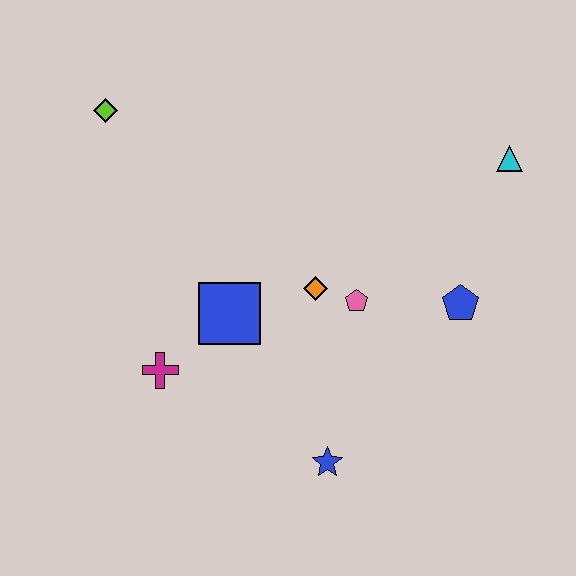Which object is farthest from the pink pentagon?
The lime diamond is farthest from the pink pentagon.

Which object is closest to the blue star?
The pink pentagon is closest to the blue star.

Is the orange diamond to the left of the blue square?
No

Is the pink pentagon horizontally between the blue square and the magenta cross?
No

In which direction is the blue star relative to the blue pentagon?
The blue star is below the blue pentagon.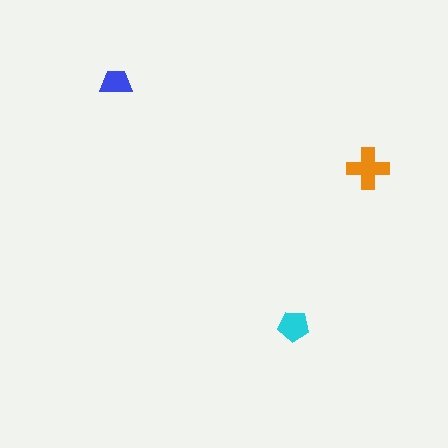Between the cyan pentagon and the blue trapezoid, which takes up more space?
The cyan pentagon.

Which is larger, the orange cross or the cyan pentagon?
The orange cross.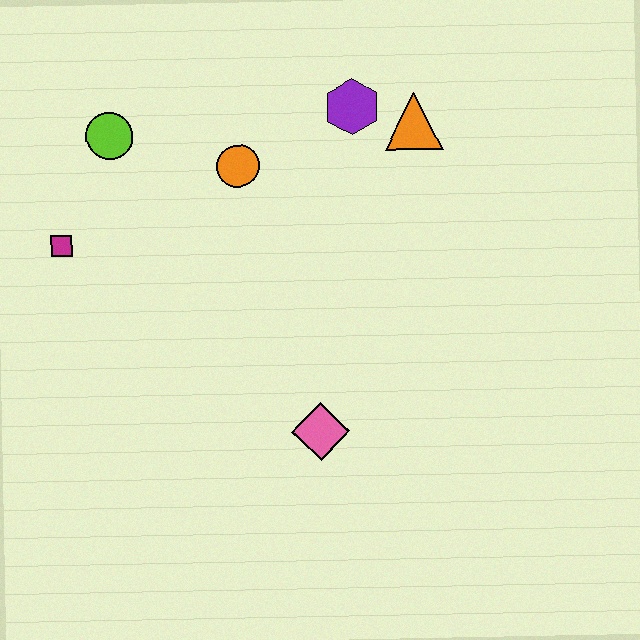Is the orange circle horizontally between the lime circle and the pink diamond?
Yes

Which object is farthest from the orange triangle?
The magenta square is farthest from the orange triangle.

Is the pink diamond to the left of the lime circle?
No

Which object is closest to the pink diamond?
The orange circle is closest to the pink diamond.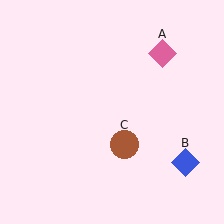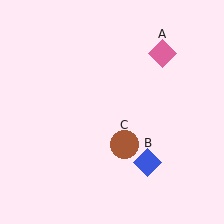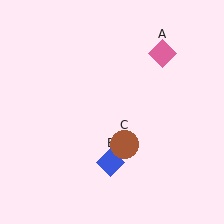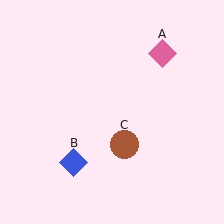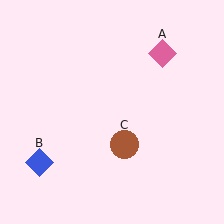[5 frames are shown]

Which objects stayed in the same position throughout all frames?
Pink diamond (object A) and brown circle (object C) remained stationary.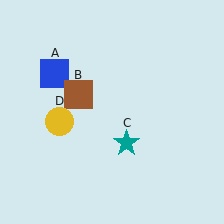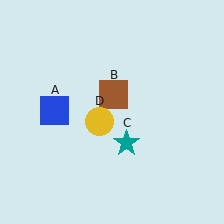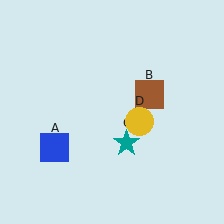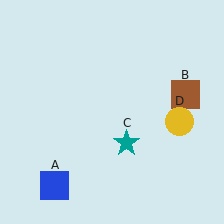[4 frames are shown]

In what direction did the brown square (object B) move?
The brown square (object B) moved right.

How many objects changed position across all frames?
3 objects changed position: blue square (object A), brown square (object B), yellow circle (object D).